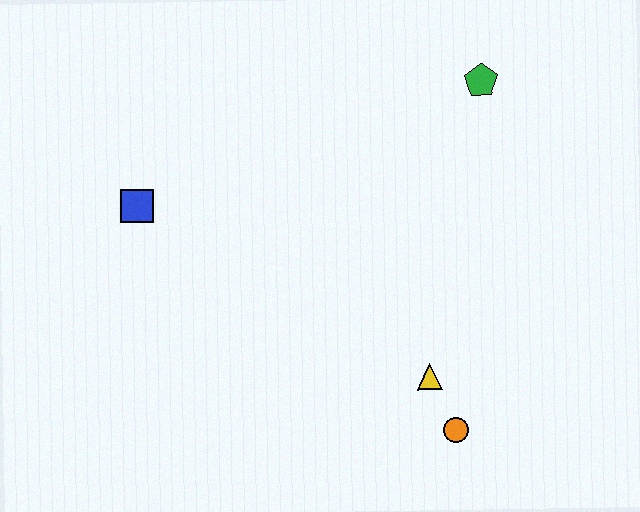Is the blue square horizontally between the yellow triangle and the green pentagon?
No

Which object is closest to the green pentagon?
The yellow triangle is closest to the green pentagon.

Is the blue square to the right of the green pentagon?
No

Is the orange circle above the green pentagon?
No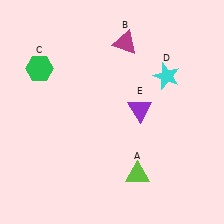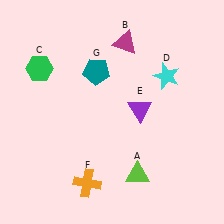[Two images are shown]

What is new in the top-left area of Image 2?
A teal pentagon (G) was added in the top-left area of Image 2.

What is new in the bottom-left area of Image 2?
An orange cross (F) was added in the bottom-left area of Image 2.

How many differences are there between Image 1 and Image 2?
There are 2 differences between the two images.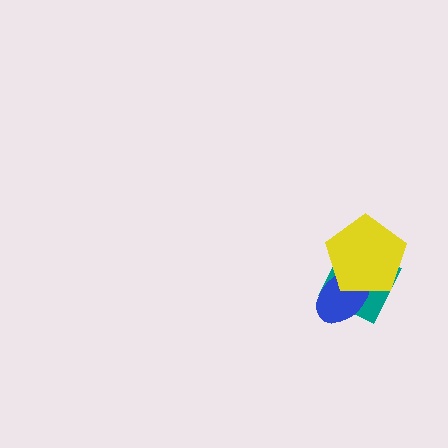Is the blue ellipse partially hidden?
Yes, it is partially covered by another shape.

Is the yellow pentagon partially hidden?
No, no other shape covers it.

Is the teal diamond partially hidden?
Yes, it is partially covered by another shape.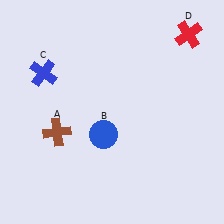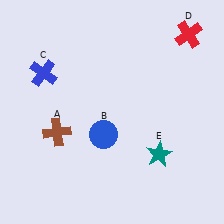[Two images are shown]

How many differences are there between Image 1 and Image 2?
There is 1 difference between the two images.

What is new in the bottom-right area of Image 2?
A teal star (E) was added in the bottom-right area of Image 2.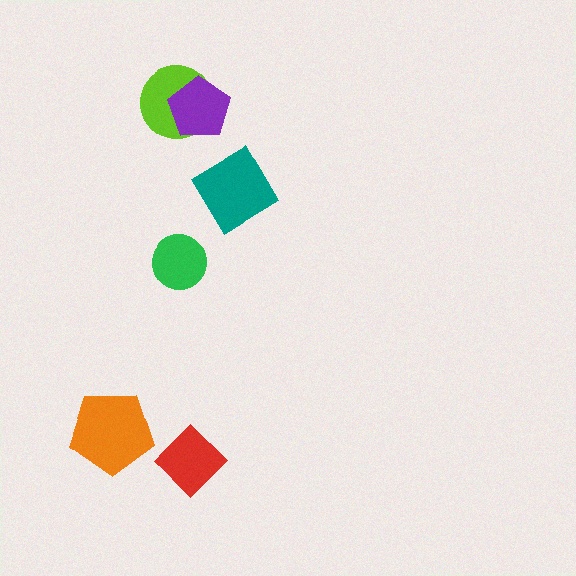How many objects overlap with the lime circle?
1 object overlaps with the lime circle.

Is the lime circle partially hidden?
Yes, it is partially covered by another shape.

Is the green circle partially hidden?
No, no other shape covers it.